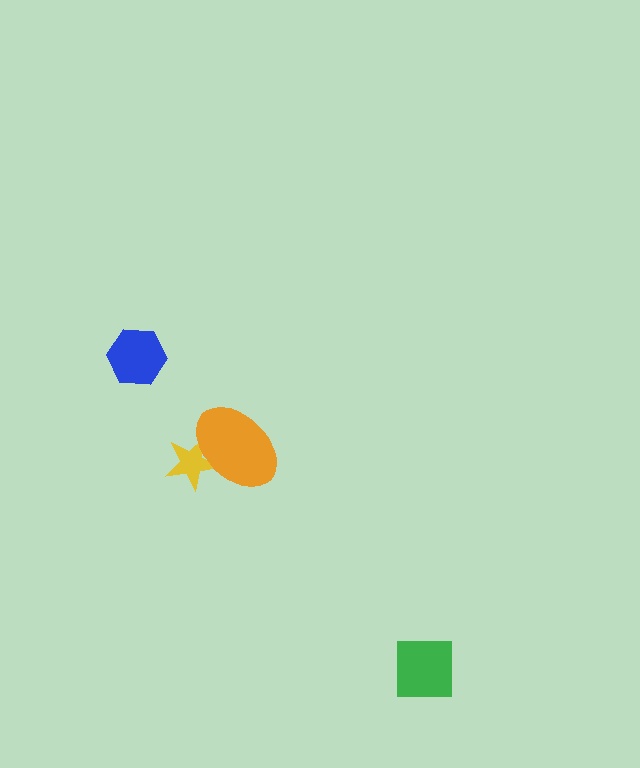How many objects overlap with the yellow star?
1 object overlaps with the yellow star.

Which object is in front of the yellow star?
The orange ellipse is in front of the yellow star.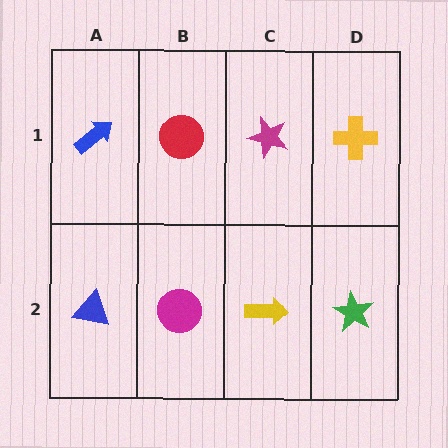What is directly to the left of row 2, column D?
A yellow arrow.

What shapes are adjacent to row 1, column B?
A magenta circle (row 2, column B), a blue arrow (row 1, column A), a magenta star (row 1, column C).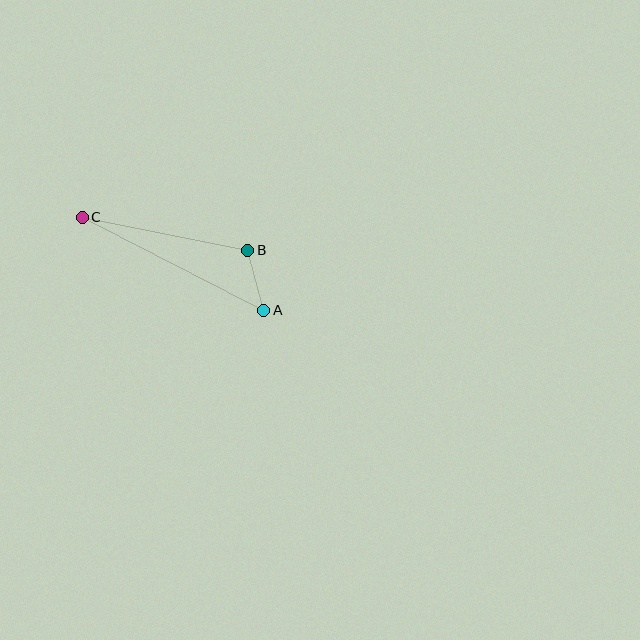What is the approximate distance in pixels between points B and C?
The distance between B and C is approximately 169 pixels.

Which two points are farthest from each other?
Points A and C are farthest from each other.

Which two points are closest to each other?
Points A and B are closest to each other.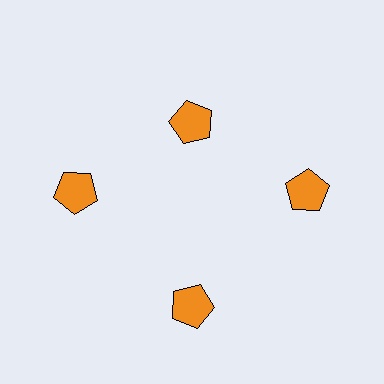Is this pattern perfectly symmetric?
No. The 4 orange pentagons are arranged in a ring, but one element near the 12 o'clock position is pulled inward toward the center, breaking the 4-fold rotational symmetry.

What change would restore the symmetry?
The symmetry would be restored by moving it outward, back onto the ring so that all 4 pentagons sit at equal angles and equal distance from the center.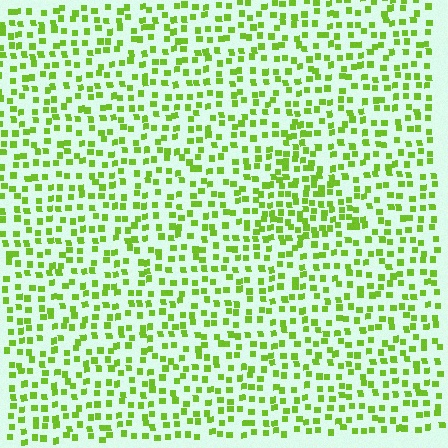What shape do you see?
I see a triangle.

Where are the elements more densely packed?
The elements are more densely packed inside the triangle boundary.